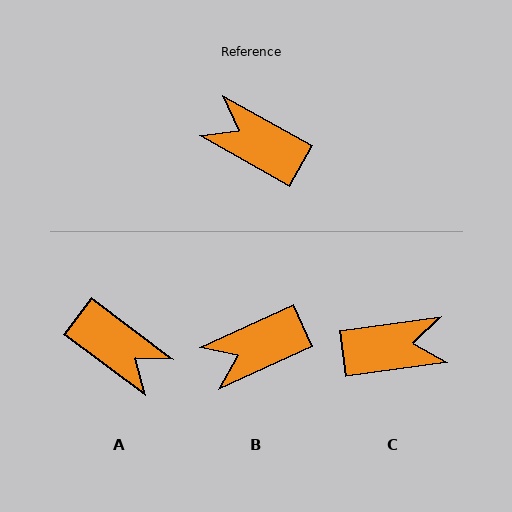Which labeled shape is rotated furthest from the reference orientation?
A, about 173 degrees away.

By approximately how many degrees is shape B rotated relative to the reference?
Approximately 54 degrees counter-clockwise.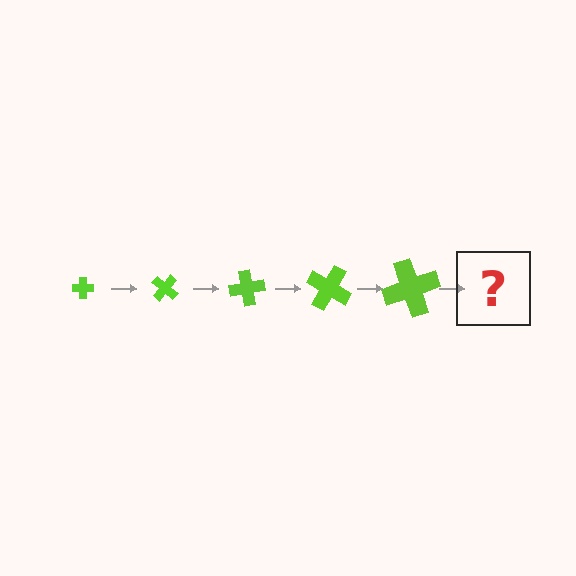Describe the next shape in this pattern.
It should be a cross, larger than the previous one and rotated 200 degrees from the start.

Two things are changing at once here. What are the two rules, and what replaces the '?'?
The two rules are that the cross grows larger each step and it rotates 40 degrees each step. The '?' should be a cross, larger than the previous one and rotated 200 degrees from the start.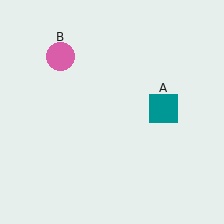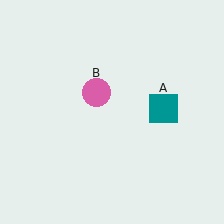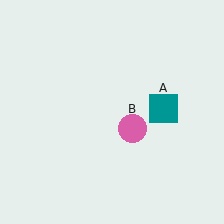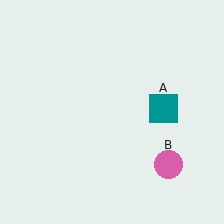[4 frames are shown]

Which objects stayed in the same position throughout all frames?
Teal square (object A) remained stationary.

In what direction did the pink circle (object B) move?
The pink circle (object B) moved down and to the right.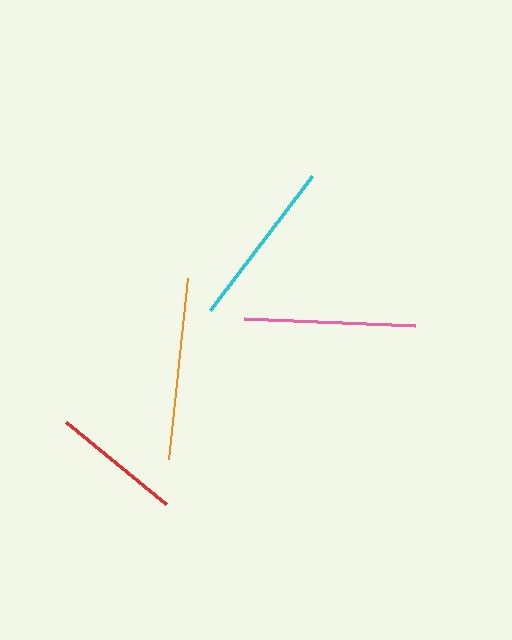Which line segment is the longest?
The orange line is the longest at approximately 182 pixels.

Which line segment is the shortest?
The red line is the shortest at approximately 129 pixels.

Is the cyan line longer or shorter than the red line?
The cyan line is longer than the red line.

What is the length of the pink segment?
The pink segment is approximately 172 pixels long.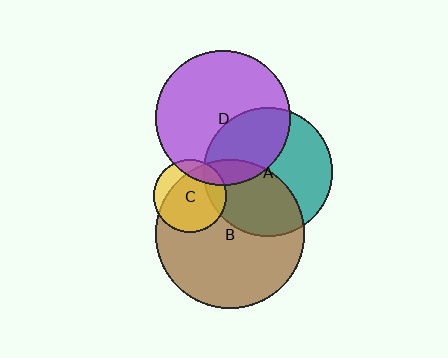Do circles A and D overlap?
Yes.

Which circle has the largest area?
Circle B (brown).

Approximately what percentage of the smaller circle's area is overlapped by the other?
Approximately 35%.